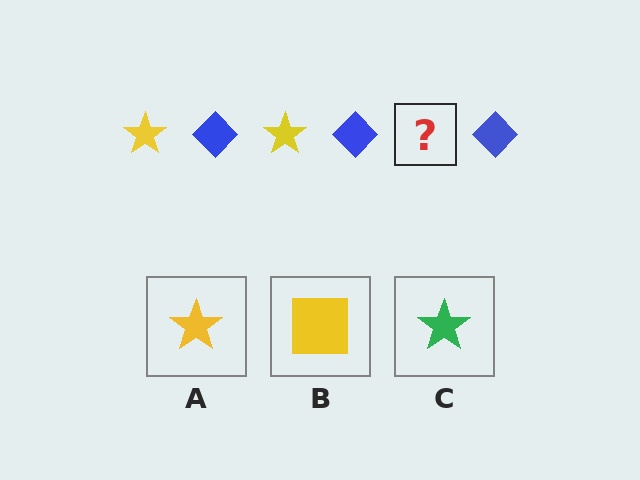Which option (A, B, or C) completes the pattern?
A.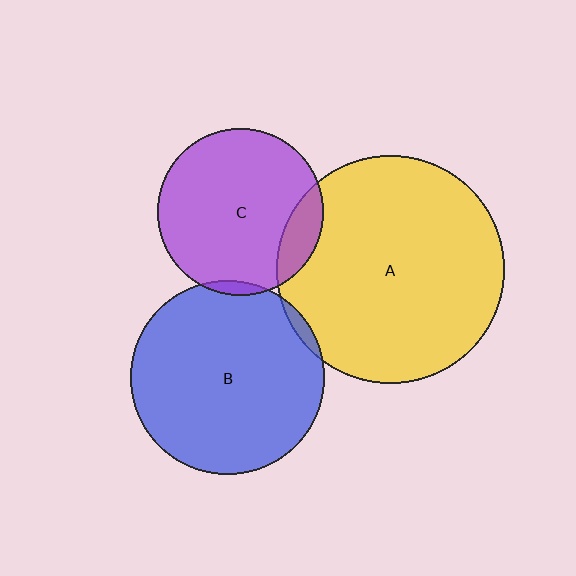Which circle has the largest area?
Circle A (yellow).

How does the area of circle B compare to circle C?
Approximately 1.4 times.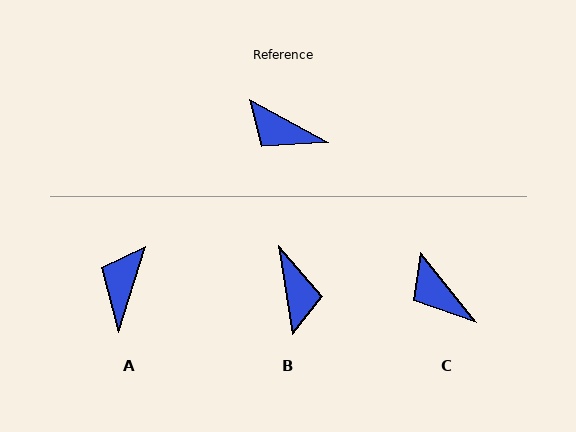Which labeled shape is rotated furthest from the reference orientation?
B, about 127 degrees away.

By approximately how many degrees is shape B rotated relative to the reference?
Approximately 127 degrees counter-clockwise.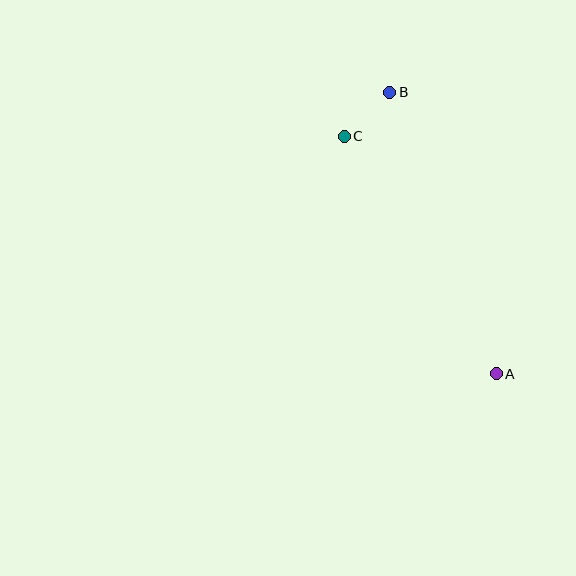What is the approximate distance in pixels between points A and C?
The distance between A and C is approximately 282 pixels.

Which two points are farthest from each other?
Points A and B are farthest from each other.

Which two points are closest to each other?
Points B and C are closest to each other.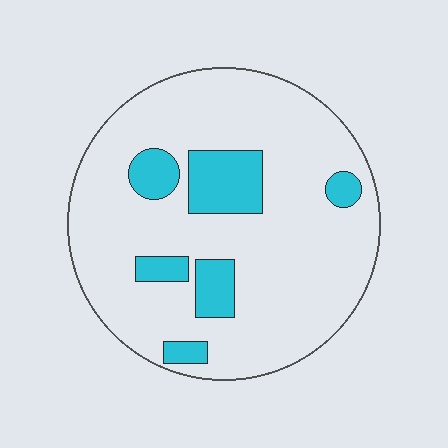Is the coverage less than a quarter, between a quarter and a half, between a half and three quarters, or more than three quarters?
Less than a quarter.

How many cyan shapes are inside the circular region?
6.